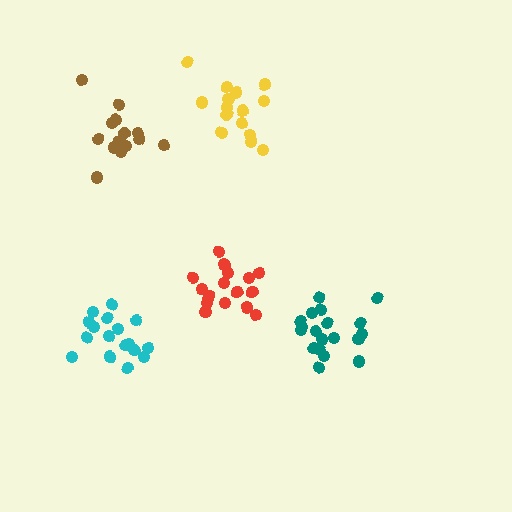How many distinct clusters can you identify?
There are 5 distinct clusters.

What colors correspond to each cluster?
The clusters are colored: teal, yellow, red, cyan, brown.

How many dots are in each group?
Group 1: 19 dots, Group 2: 15 dots, Group 3: 18 dots, Group 4: 17 dots, Group 5: 15 dots (84 total).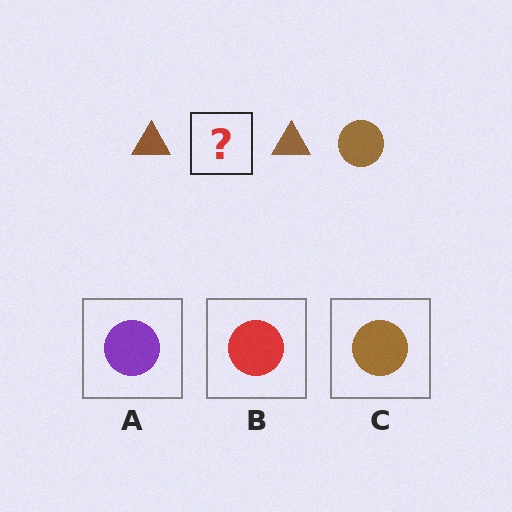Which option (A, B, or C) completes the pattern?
C.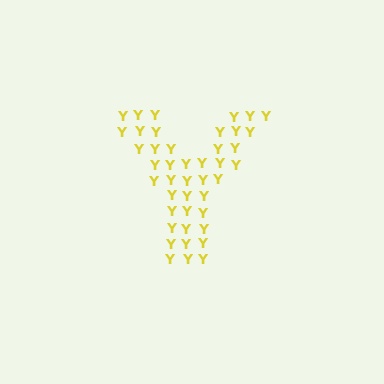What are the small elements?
The small elements are letter Y's.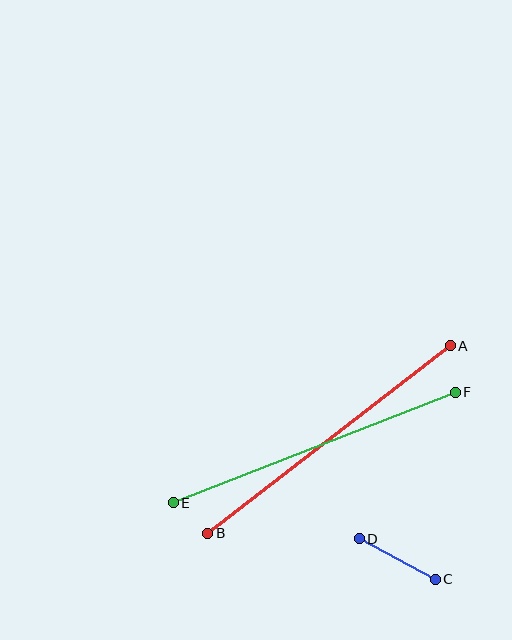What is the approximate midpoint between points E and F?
The midpoint is at approximately (314, 448) pixels.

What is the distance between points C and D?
The distance is approximately 87 pixels.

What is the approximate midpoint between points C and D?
The midpoint is at approximately (397, 559) pixels.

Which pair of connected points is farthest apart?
Points A and B are farthest apart.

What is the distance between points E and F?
The distance is approximately 303 pixels.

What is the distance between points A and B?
The distance is approximately 307 pixels.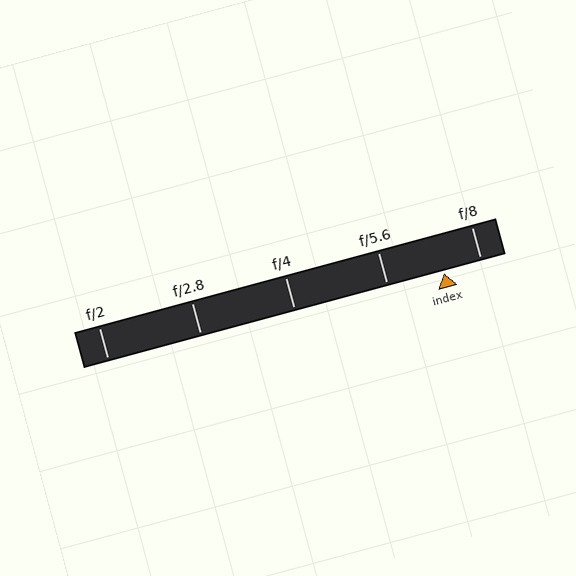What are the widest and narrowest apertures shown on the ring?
The widest aperture shown is f/2 and the narrowest is f/8.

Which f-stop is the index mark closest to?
The index mark is closest to f/8.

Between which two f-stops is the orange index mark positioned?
The index mark is between f/5.6 and f/8.